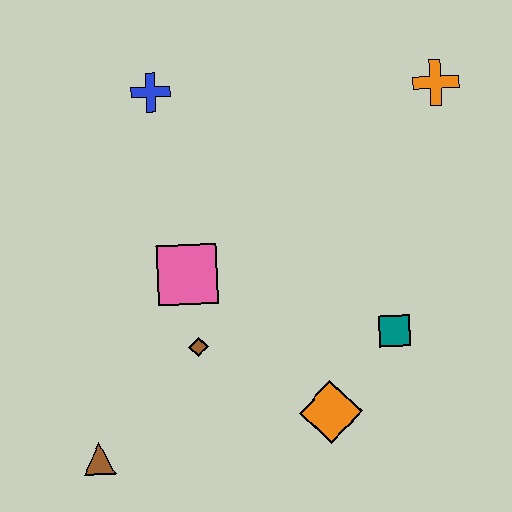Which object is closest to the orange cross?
The teal square is closest to the orange cross.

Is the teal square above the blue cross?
No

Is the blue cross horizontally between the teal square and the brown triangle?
Yes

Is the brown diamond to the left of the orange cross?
Yes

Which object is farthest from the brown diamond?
The orange cross is farthest from the brown diamond.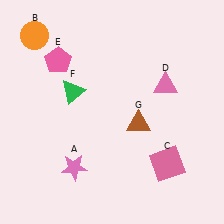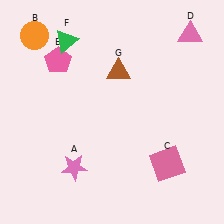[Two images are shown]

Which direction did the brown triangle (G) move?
The brown triangle (G) moved up.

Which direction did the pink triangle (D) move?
The pink triangle (D) moved up.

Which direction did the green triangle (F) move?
The green triangle (F) moved up.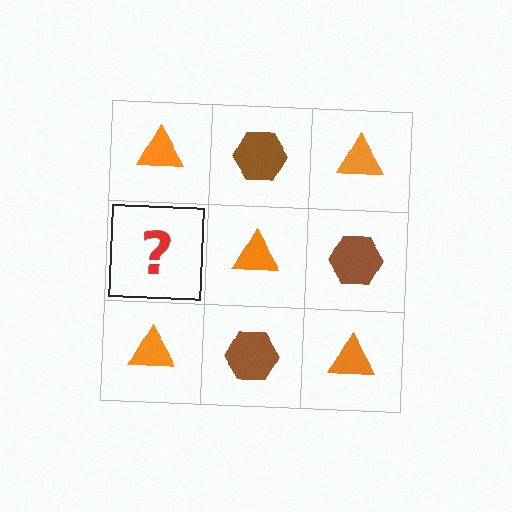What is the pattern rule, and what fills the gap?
The rule is that it alternates orange triangle and brown hexagon in a checkerboard pattern. The gap should be filled with a brown hexagon.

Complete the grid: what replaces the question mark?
The question mark should be replaced with a brown hexagon.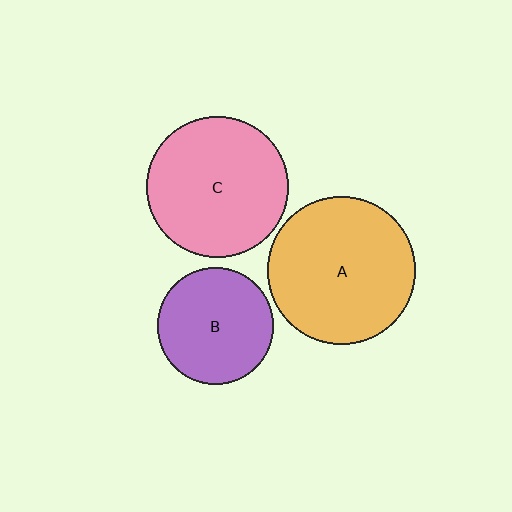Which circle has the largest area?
Circle A (orange).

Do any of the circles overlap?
No, none of the circles overlap.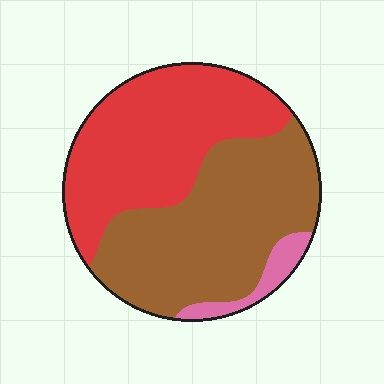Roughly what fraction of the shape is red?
Red takes up between a third and a half of the shape.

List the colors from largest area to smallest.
From largest to smallest: brown, red, pink.